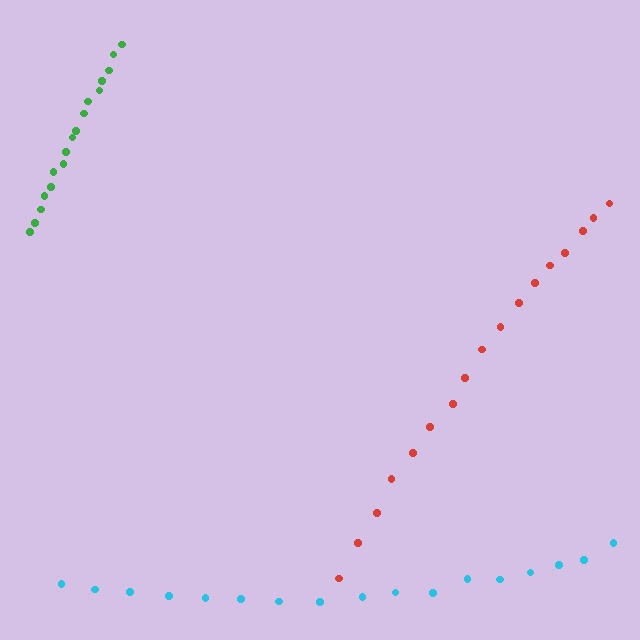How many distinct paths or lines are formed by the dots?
There are 3 distinct paths.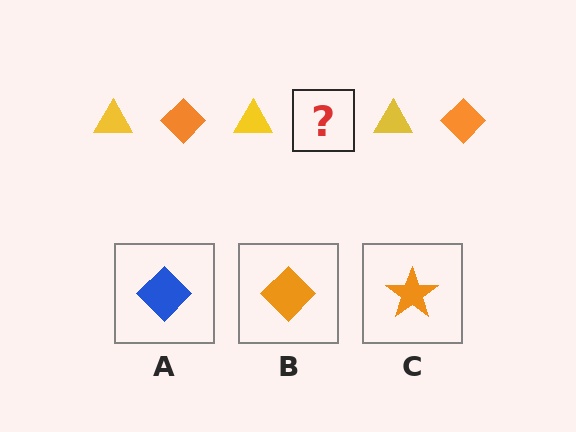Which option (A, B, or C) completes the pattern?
B.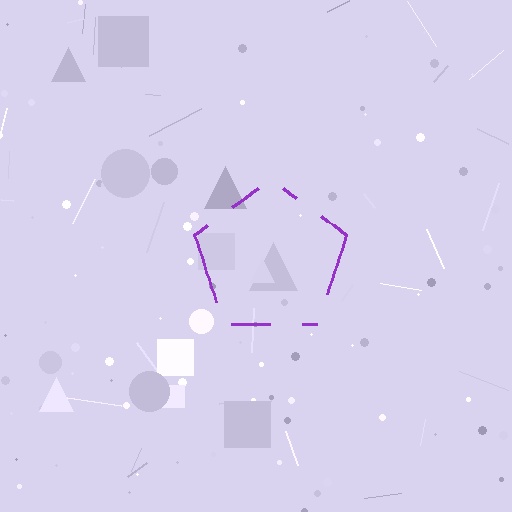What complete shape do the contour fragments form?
The contour fragments form a pentagon.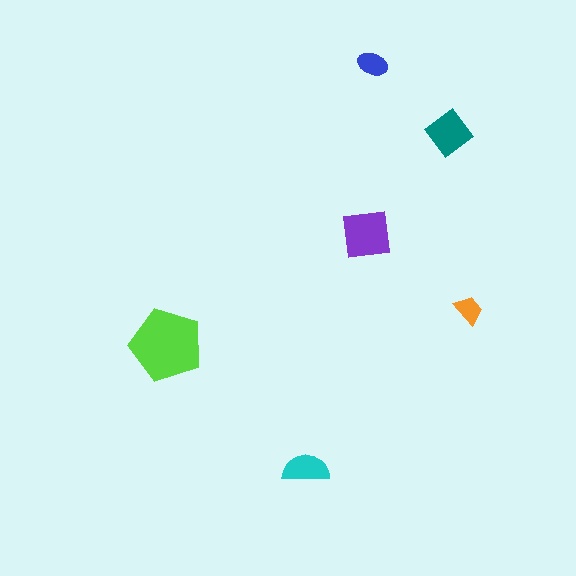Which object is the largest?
The lime pentagon.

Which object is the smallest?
The orange trapezoid.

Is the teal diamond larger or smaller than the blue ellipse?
Larger.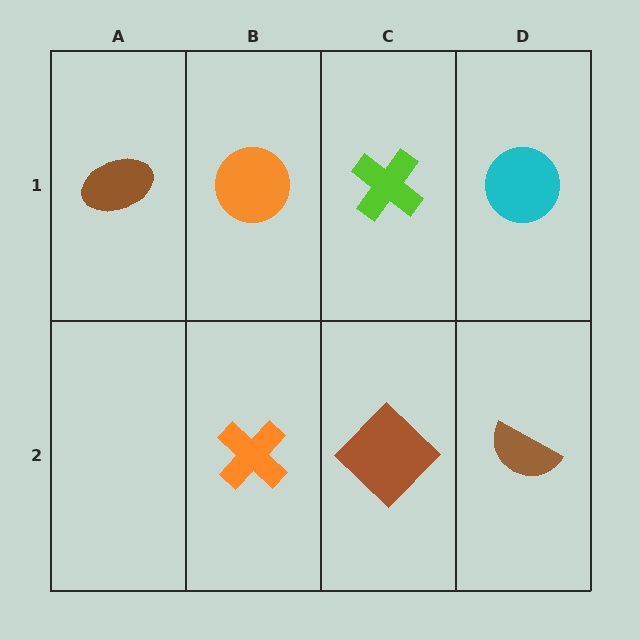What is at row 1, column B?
An orange circle.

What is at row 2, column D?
A brown semicircle.